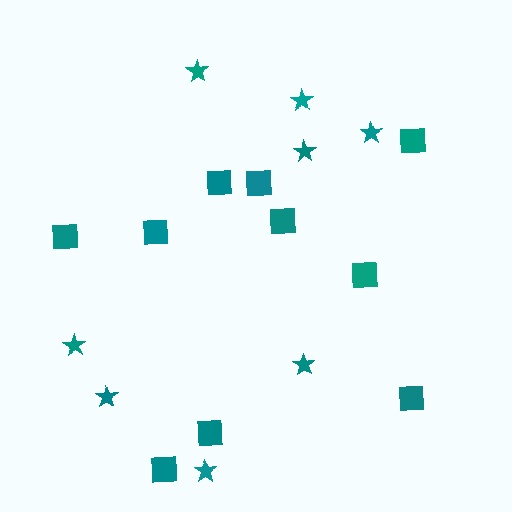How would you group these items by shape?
There are 2 groups: one group of squares (10) and one group of stars (8).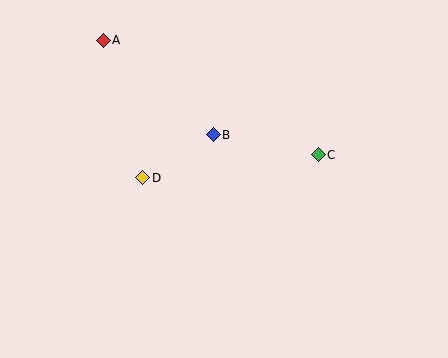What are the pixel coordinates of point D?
Point D is at (143, 178).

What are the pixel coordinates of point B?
Point B is at (213, 135).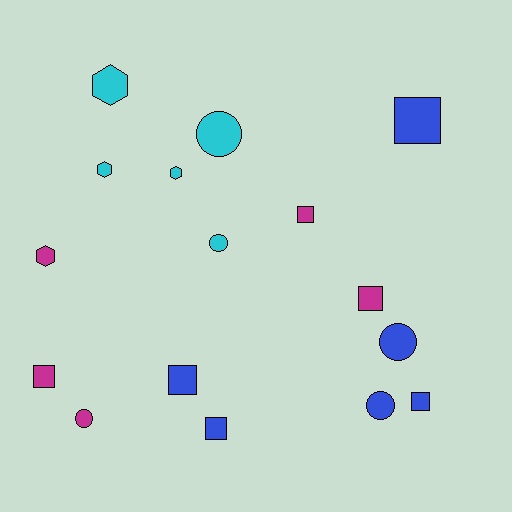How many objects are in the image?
There are 16 objects.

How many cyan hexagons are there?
There are 3 cyan hexagons.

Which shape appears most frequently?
Square, with 7 objects.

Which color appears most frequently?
Blue, with 6 objects.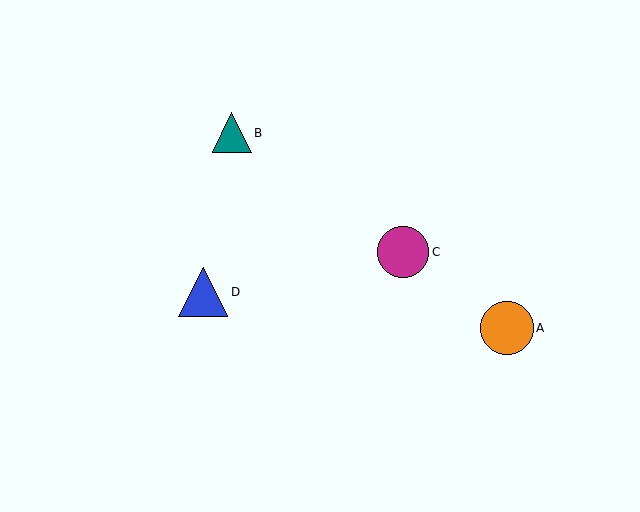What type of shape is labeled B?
Shape B is a teal triangle.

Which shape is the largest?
The orange circle (labeled A) is the largest.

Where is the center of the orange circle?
The center of the orange circle is at (507, 328).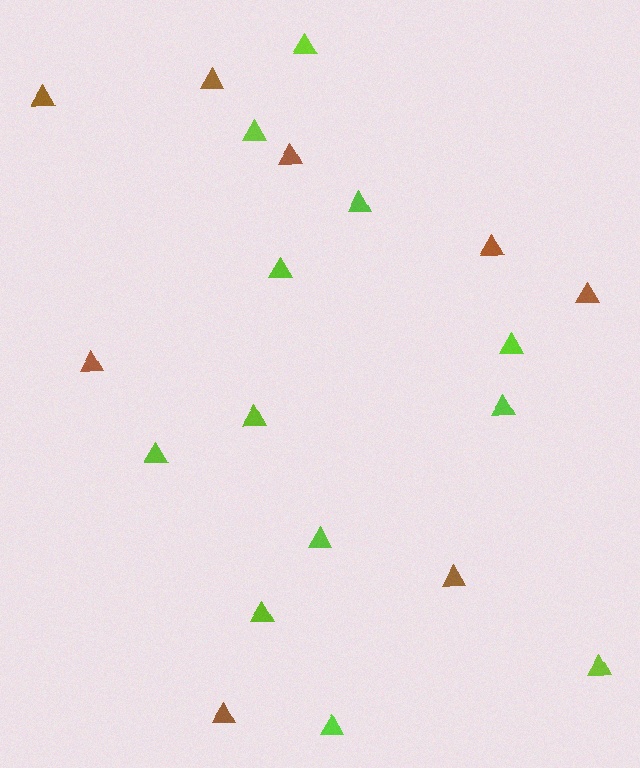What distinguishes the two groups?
There are 2 groups: one group of lime triangles (12) and one group of brown triangles (8).